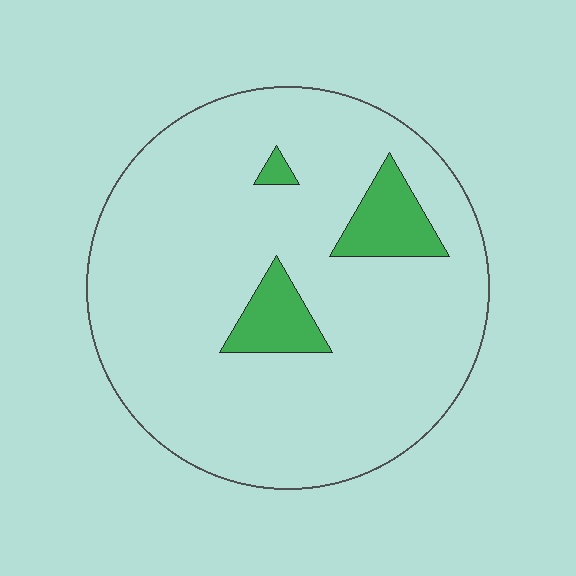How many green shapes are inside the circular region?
3.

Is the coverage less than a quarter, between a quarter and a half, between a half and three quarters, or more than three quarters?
Less than a quarter.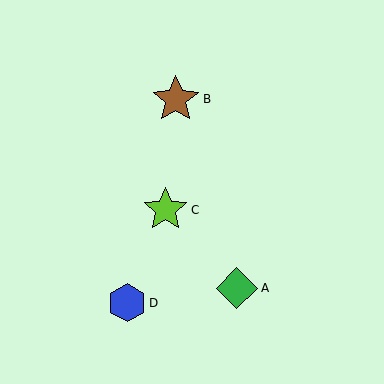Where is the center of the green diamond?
The center of the green diamond is at (237, 288).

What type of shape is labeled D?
Shape D is a blue hexagon.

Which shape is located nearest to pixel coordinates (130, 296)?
The blue hexagon (labeled D) at (127, 303) is nearest to that location.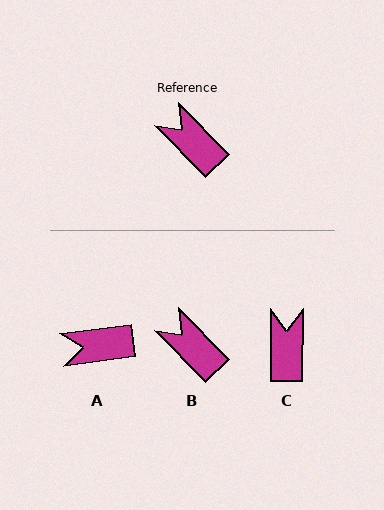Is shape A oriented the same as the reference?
No, it is off by about 53 degrees.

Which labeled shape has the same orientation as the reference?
B.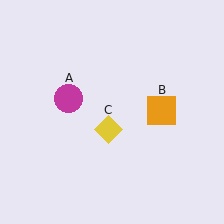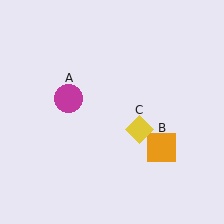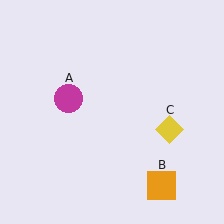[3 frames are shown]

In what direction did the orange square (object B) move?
The orange square (object B) moved down.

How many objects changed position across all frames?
2 objects changed position: orange square (object B), yellow diamond (object C).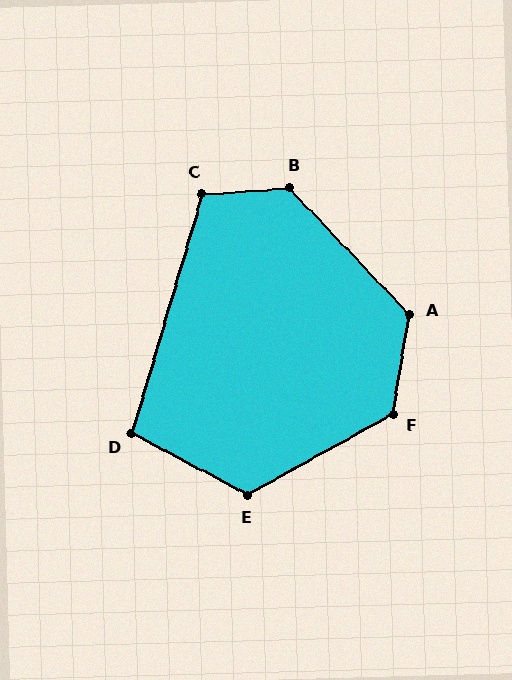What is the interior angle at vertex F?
Approximately 129 degrees (obtuse).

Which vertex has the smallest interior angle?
D, at approximately 102 degrees.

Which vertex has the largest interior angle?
B, at approximately 130 degrees.